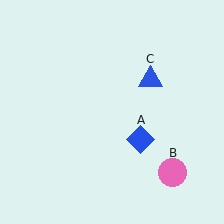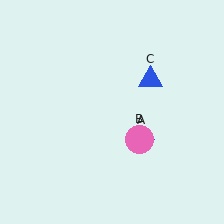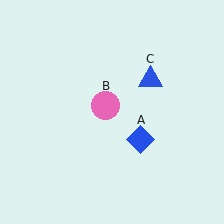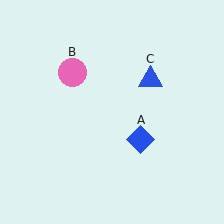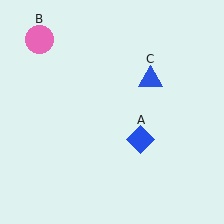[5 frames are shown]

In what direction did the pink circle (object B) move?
The pink circle (object B) moved up and to the left.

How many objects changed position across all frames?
1 object changed position: pink circle (object B).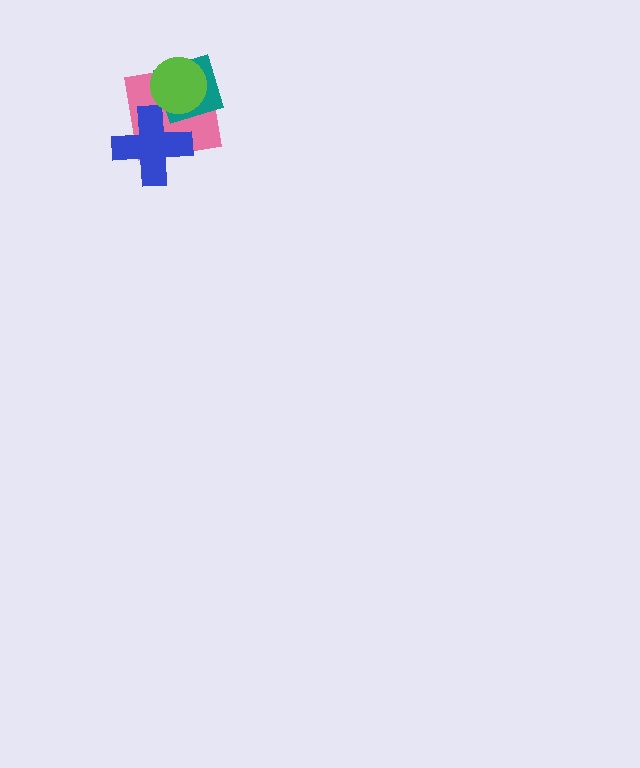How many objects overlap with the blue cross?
1 object overlaps with the blue cross.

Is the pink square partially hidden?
Yes, it is partially covered by another shape.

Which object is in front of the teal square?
The lime circle is in front of the teal square.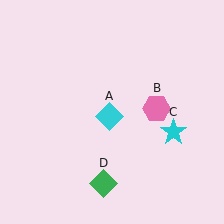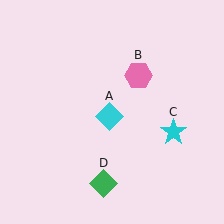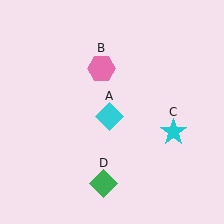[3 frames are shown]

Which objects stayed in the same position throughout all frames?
Cyan diamond (object A) and cyan star (object C) and green diamond (object D) remained stationary.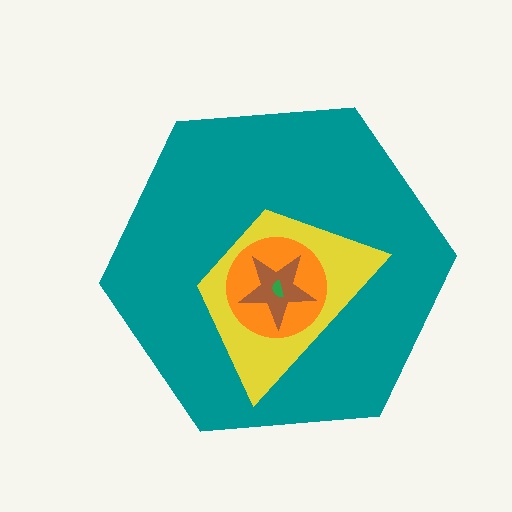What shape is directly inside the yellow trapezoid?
The orange circle.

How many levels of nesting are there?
5.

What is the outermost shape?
The teal hexagon.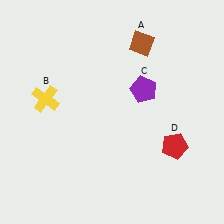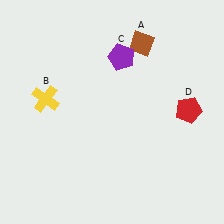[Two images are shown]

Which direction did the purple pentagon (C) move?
The purple pentagon (C) moved up.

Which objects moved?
The objects that moved are: the purple pentagon (C), the red pentagon (D).